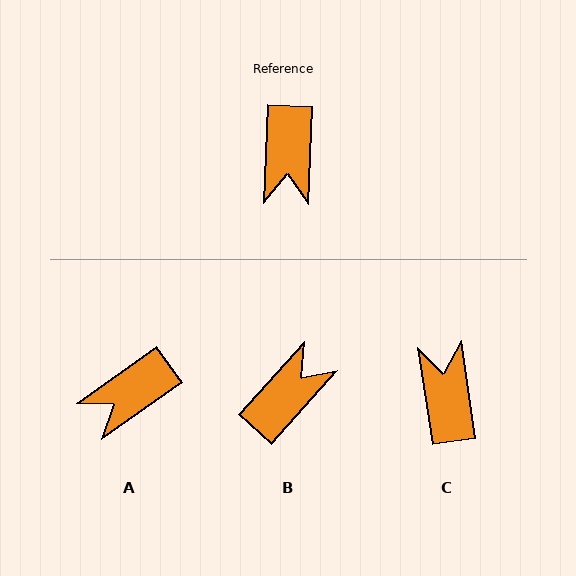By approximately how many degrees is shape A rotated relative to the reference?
Approximately 52 degrees clockwise.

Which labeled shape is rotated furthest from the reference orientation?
C, about 169 degrees away.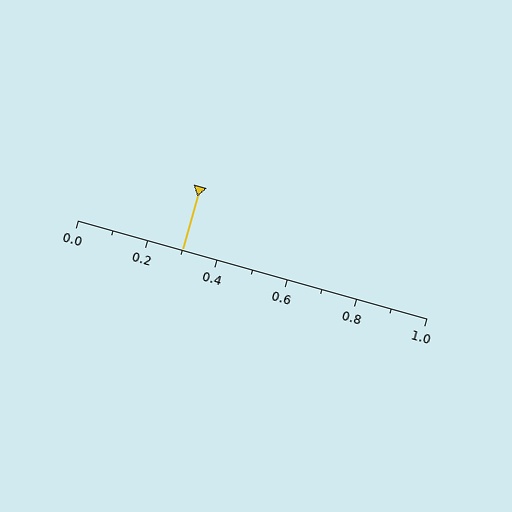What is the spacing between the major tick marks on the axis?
The major ticks are spaced 0.2 apart.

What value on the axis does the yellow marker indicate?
The marker indicates approximately 0.3.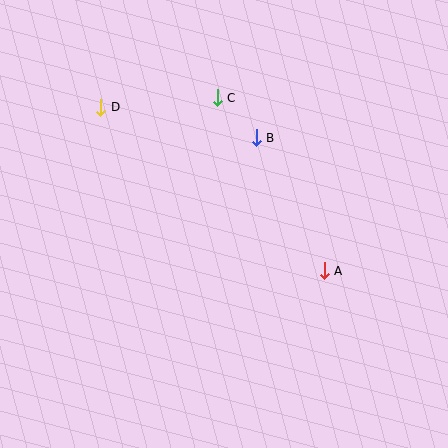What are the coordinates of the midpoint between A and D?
The midpoint between A and D is at (213, 189).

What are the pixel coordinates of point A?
Point A is at (324, 271).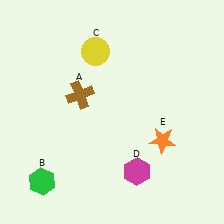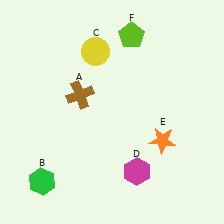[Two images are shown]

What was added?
A lime pentagon (F) was added in Image 2.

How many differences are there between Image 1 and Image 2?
There is 1 difference between the two images.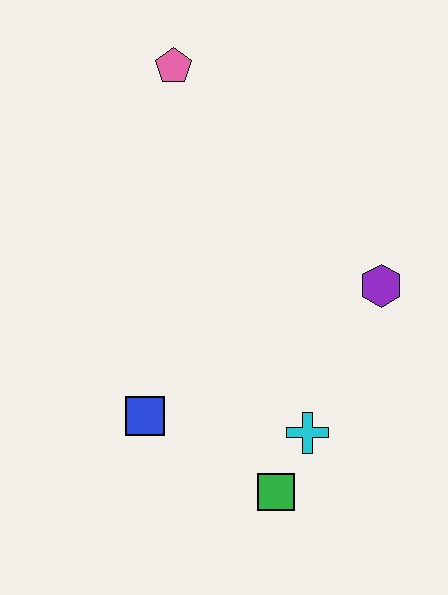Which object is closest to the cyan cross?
The green square is closest to the cyan cross.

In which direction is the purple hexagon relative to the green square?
The purple hexagon is above the green square.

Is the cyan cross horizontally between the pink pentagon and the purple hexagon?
Yes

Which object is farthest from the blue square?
The pink pentagon is farthest from the blue square.